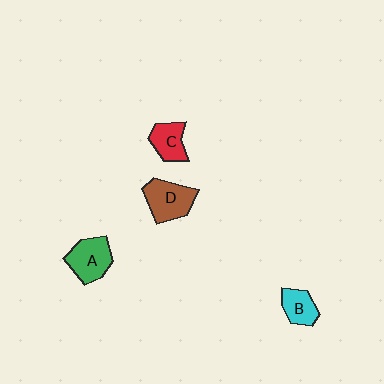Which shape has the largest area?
Shape D (brown).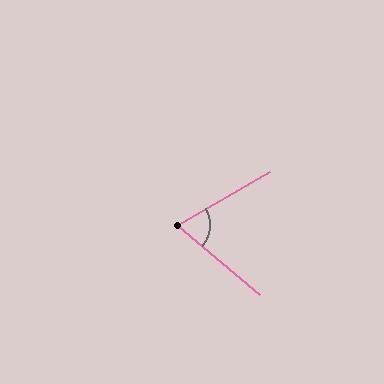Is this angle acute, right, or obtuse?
It is acute.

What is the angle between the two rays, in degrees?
Approximately 70 degrees.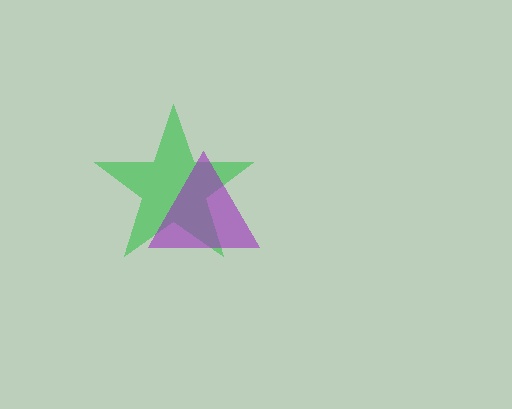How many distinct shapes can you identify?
There are 2 distinct shapes: a green star, a purple triangle.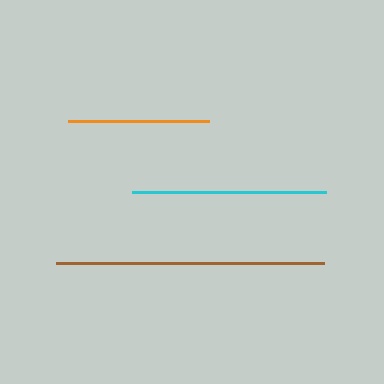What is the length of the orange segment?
The orange segment is approximately 141 pixels long.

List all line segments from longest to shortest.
From longest to shortest: brown, cyan, orange.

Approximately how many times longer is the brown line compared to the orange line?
The brown line is approximately 1.9 times the length of the orange line.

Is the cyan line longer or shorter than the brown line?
The brown line is longer than the cyan line.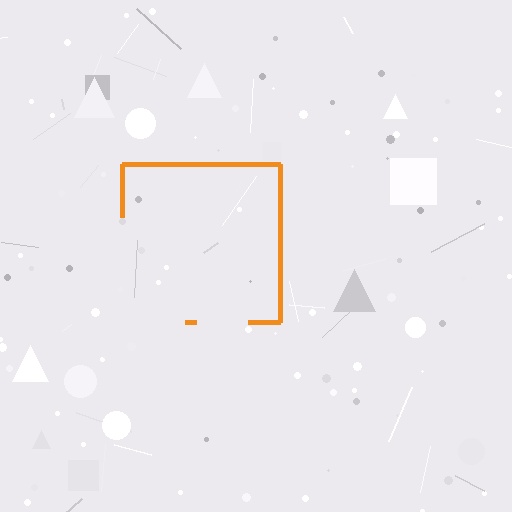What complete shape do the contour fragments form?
The contour fragments form a square.